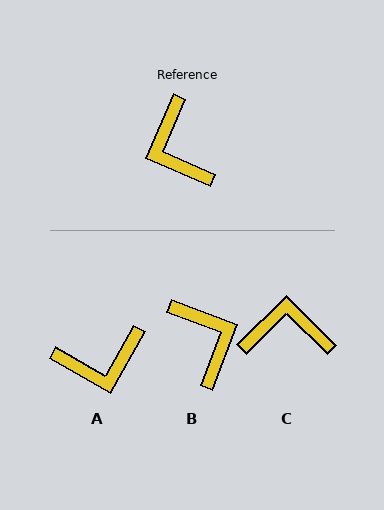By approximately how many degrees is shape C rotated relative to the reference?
Approximately 112 degrees clockwise.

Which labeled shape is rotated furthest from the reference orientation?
B, about 177 degrees away.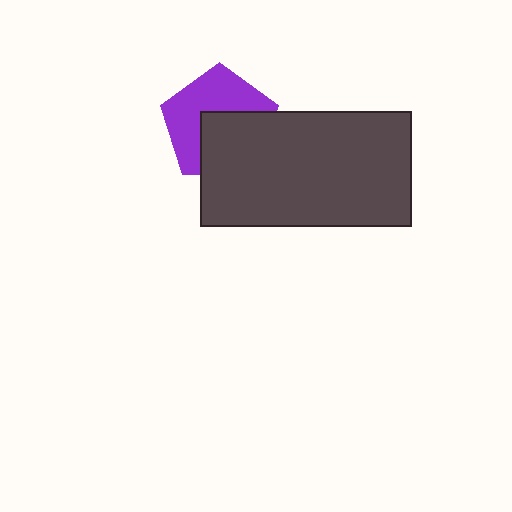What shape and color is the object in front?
The object in front is a dark gray rectangle.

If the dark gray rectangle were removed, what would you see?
You would see the complete purple pentagon.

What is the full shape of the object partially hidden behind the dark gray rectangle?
The partially hidden object is a purple pentagon.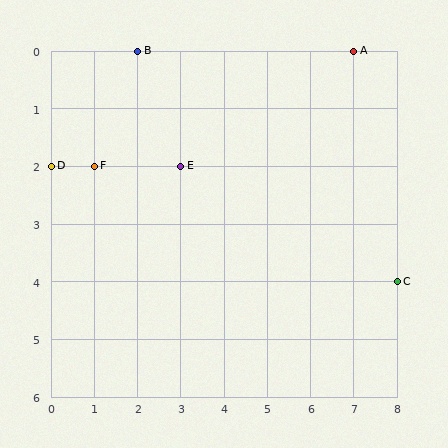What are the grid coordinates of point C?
Point C is at grid coordinates (8, 4).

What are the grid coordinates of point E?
Point E is at grid coordinates (3, 2).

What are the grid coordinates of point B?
Point B is at grid coordinates (2, 0).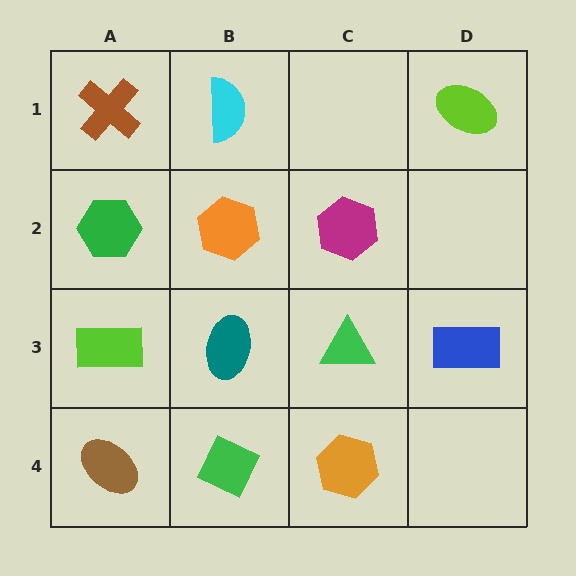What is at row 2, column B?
An orange hexagon.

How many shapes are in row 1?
3 shapes.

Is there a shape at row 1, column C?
No, that cell is empty.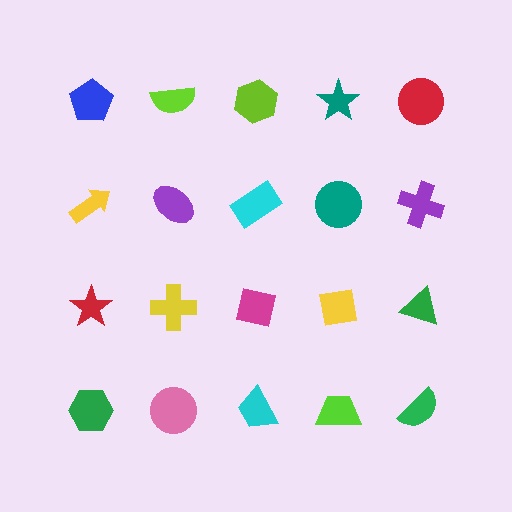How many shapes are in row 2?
5 shapes.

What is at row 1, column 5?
A red circle.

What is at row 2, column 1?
A yellow arrow.